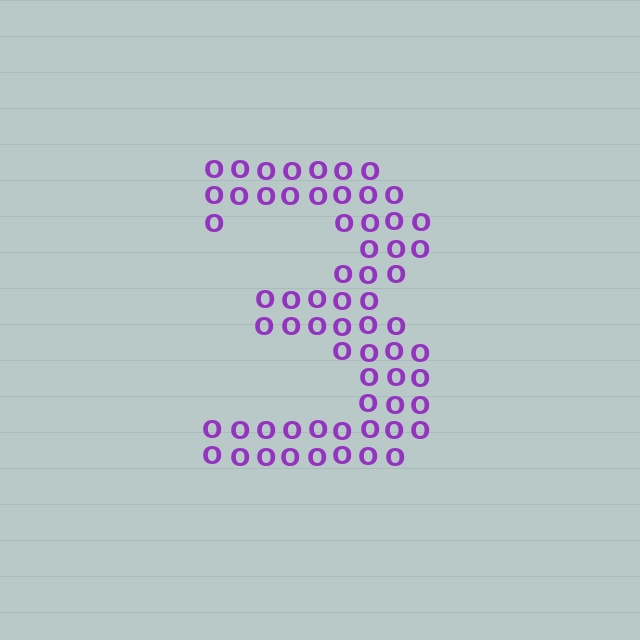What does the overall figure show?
The overall figure shows the digit 3.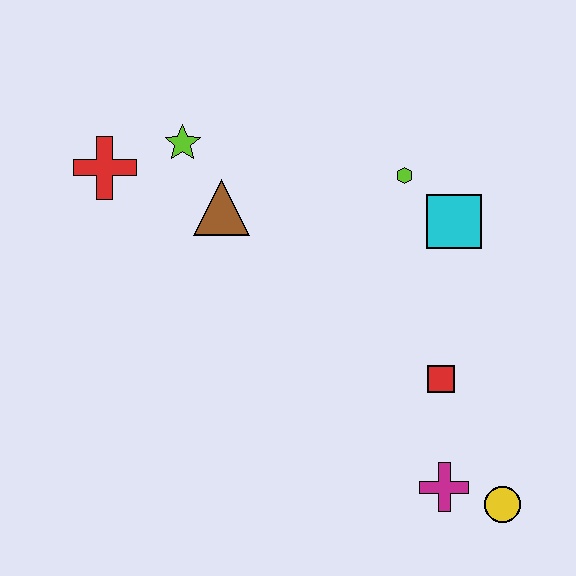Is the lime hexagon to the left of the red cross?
No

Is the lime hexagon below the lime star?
Yes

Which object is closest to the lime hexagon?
The cyan square is closest to the lime hexagon.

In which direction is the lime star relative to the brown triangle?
The lime star is above the brown triangle.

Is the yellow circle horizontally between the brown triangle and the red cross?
No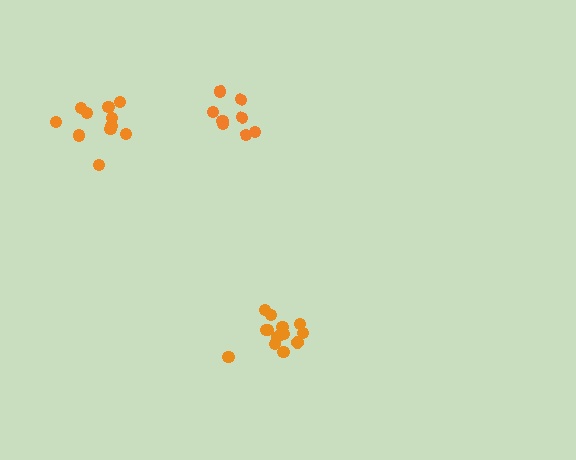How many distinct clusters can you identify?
There are 3 distinct clusters.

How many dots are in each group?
Group 1: 8 dots, Group 2: 14 dots, Group 3: 11 dots (33 total).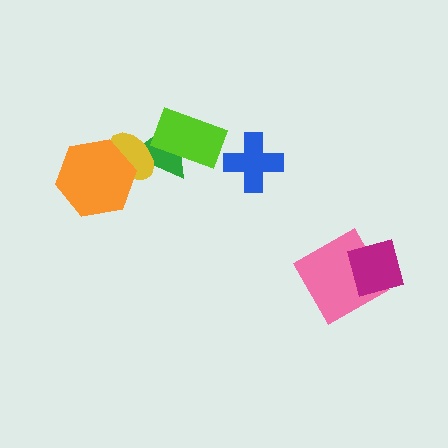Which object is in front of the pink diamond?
The magenta diamond is in front of the pink diamond.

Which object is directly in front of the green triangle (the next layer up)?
The lime rectangle is directly in front of the green triangle.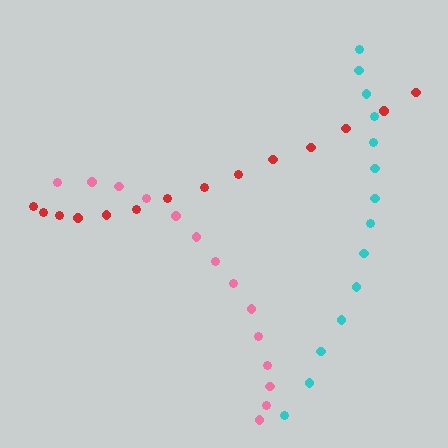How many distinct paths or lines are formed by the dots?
There are 3 distinct paths.